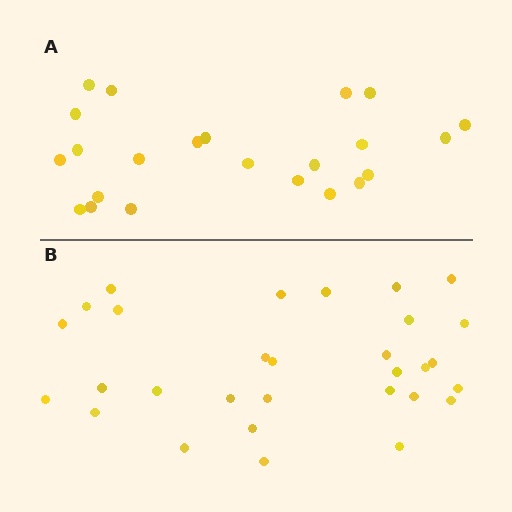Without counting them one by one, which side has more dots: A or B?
Region B (the bottom region) has more dots.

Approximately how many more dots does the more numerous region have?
Region B has roughly 8 or so more dots than region A.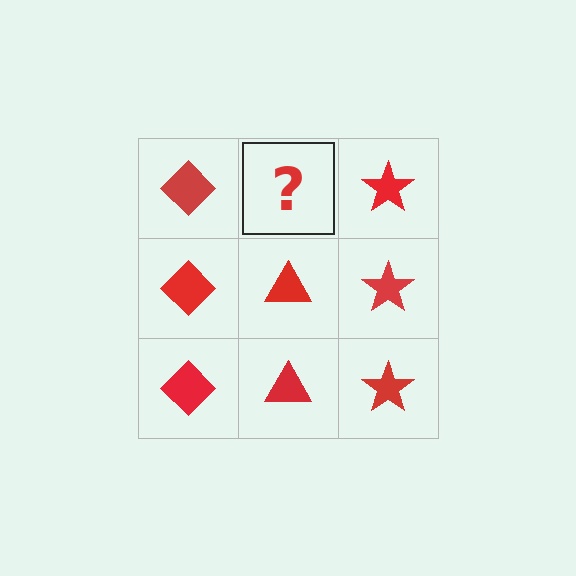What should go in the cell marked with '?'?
The missing cell should contain a red triangle.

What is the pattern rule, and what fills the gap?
The rule is that each column has a consistent shape. The gap should be filled with a red triangle.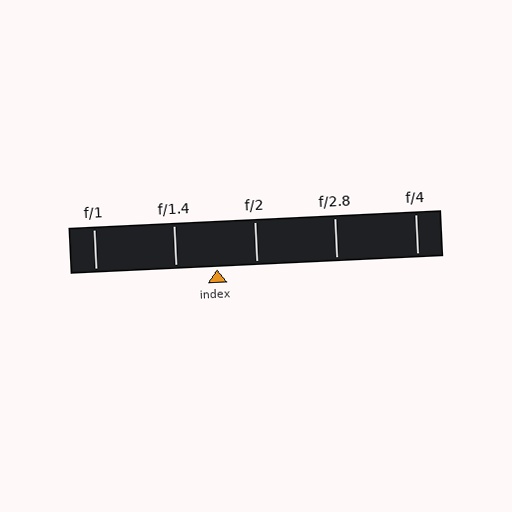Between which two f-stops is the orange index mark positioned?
The index mark is between f/1.4 and f/2.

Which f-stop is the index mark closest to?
The index mark is closest to f/2.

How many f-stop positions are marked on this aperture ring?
There are 5 f-stop positions marked.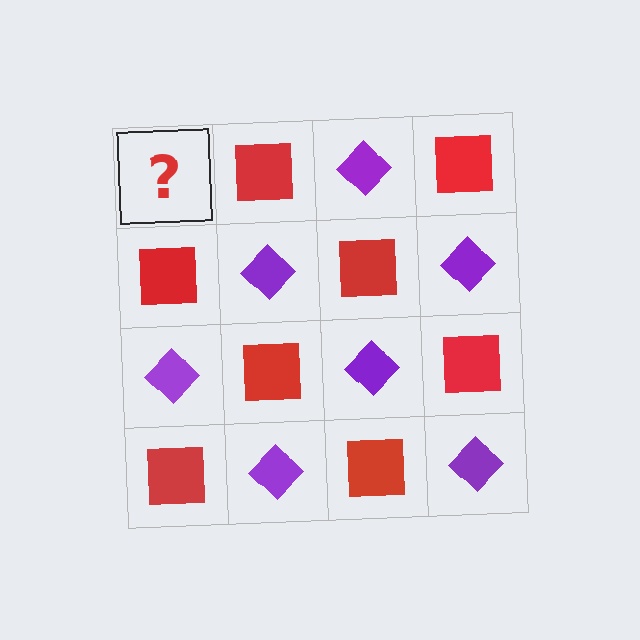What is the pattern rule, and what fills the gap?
The rule is that it alternates purple diamond and red square in a checkerboard pattern. The gap should be filled with a purple diamond.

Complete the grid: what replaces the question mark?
The question mark should be replaced with a purple diamond.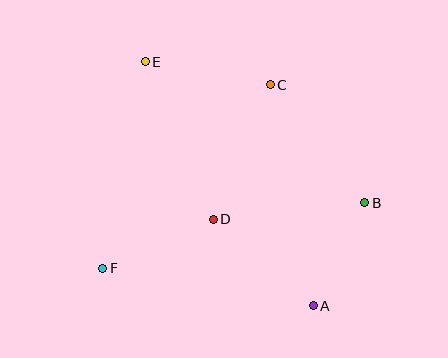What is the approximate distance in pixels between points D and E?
The distance between D and E is approximately 172 pixels.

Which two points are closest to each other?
Points A and B are closest to each other.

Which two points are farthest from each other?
Points A and E are farthest from each other.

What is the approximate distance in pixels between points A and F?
The distance between A and F is approximately 214 pixels.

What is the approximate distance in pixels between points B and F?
The distance between B and F is approximately 270 pixels.